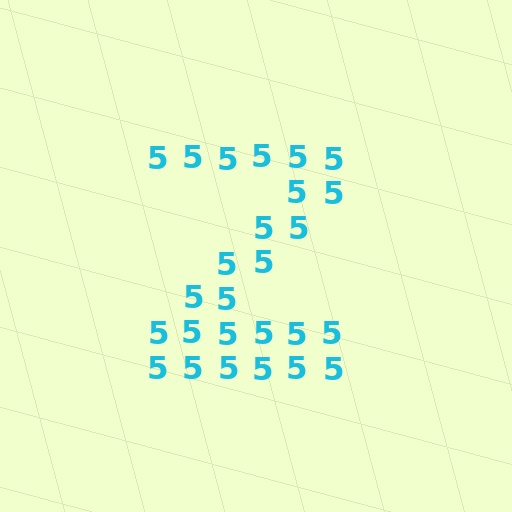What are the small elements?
The small elements are digit 5's.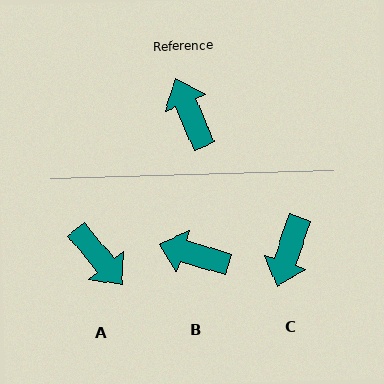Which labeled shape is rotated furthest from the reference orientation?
A, about 164 degrees away.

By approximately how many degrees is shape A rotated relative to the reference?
Approximately 164 degrees clockwise.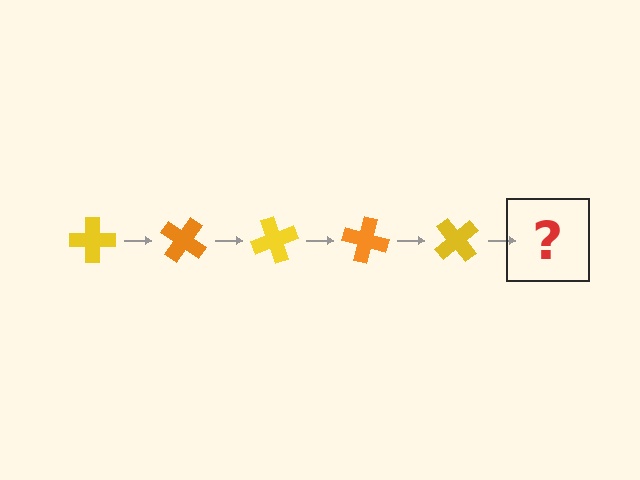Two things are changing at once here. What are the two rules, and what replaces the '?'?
The two rules are that it rotates 35 degrees each step and the color cycles through yellow and orange. The '?' should be an orange cross, rotated 175 degrees from the start.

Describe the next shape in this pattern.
It should be an orange cross, rotated 175 degrees from the start.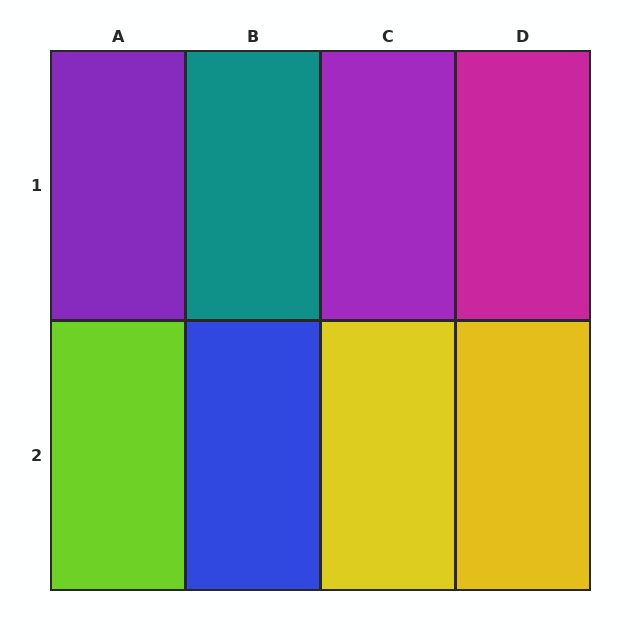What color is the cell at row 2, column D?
Yellow.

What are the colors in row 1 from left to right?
Purple, teal, purple, magenta.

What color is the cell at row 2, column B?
Blue.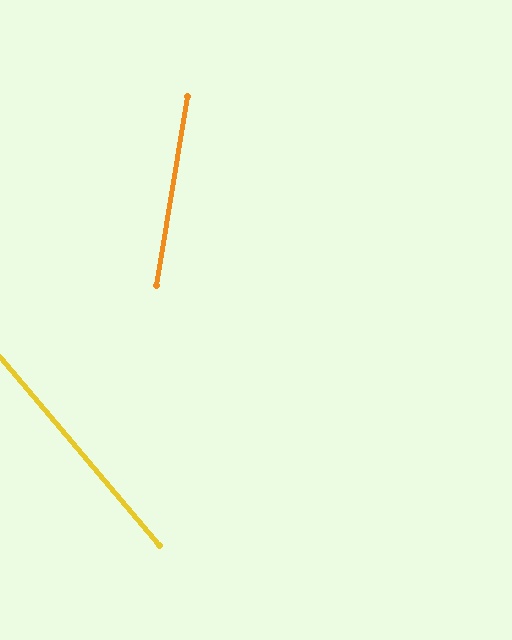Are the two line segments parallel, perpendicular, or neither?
Neither parallel nor perpendicular — they differ by about 50°.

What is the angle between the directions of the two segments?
Approximately 50 degrees.